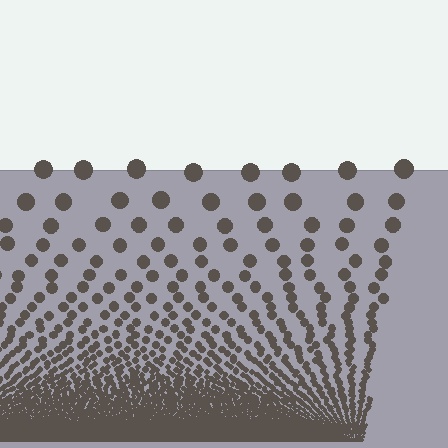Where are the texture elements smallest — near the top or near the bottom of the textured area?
Near the bottom.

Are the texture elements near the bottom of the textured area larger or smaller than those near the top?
Smaller. The gradient is inverted — elements near the bottom are smaller and denser.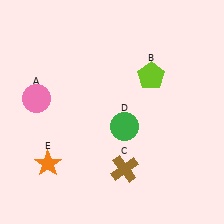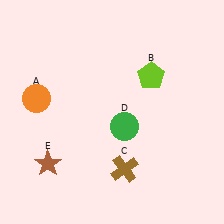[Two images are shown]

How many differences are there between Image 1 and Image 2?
There are 2 differences between the two images.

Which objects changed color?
A changed from pink to orange. E changed from orange to brown.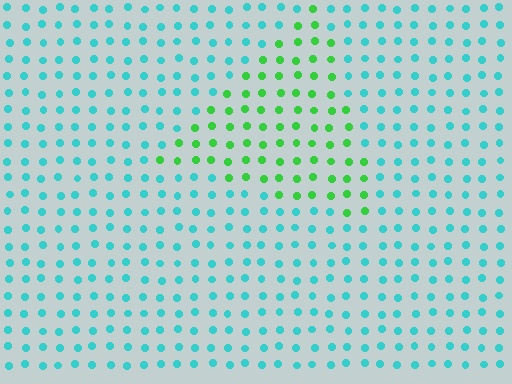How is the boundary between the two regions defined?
The boundary is defined purely by a slight shift in hue (about 55 degrees). Spacing, size, and orientation are identical on both sides.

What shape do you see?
I see a triangle.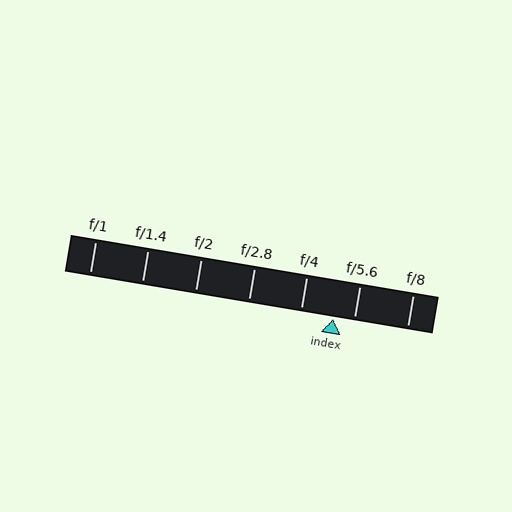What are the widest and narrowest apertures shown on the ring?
The widest aperture shown is f/1 and the narrowest is f/8.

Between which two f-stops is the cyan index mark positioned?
The index mark is between f/4 and f/5.6.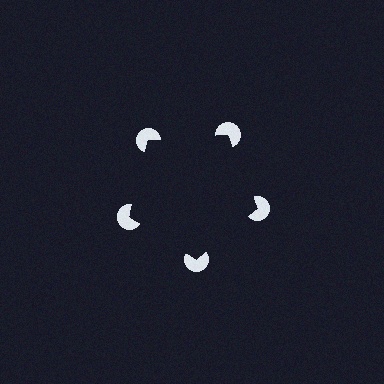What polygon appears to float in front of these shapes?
An illusory pentagon — its edges are inferred from the aligned wedge cuts in the pac-man discs, not physically drawn.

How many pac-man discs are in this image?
There are 5 — one at each vertex of the illusory pentagon.